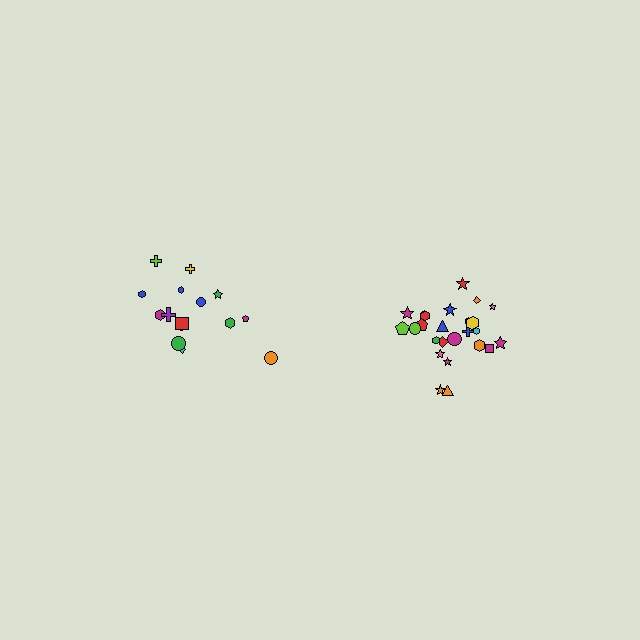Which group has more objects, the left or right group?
The right group.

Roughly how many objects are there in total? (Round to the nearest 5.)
Roughly 40 objects in total.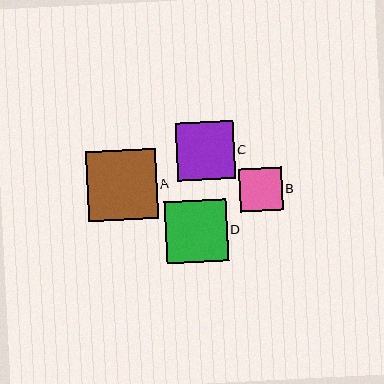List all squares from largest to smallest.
From largest to smallest: A, D, C, B.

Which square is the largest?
Square A is the largest with a size of approximately 69 pixels.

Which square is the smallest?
Square B is the smallest with a size of approximately 43 pixels.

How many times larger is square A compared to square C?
Square A is approximately 1.2 times the size of square C.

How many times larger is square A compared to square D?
Square A is approximately 1.1 times the size of square D.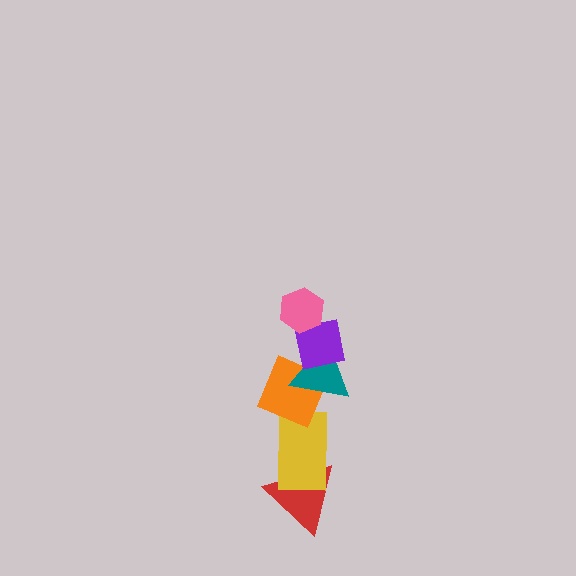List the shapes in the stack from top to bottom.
From top to bottom: the pink hexagon, the purple square, the teal triangle, the orange diamond, the yellow rectangle, the red triangle.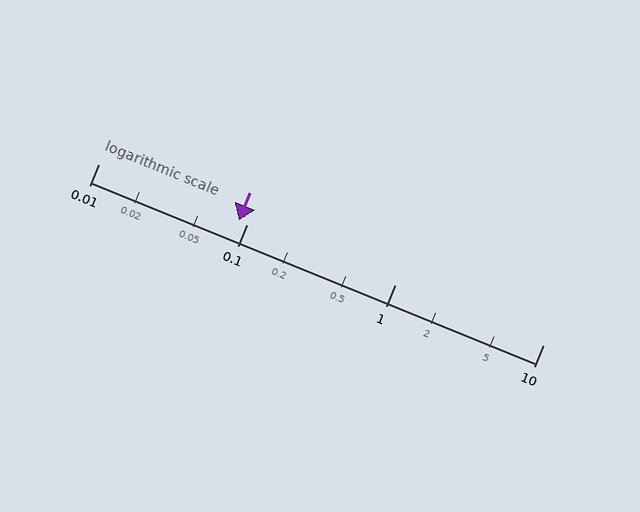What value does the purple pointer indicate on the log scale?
The pointer indicates approximately 0.089.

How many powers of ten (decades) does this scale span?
The scale spans 3 decades, from 0.01 to 10.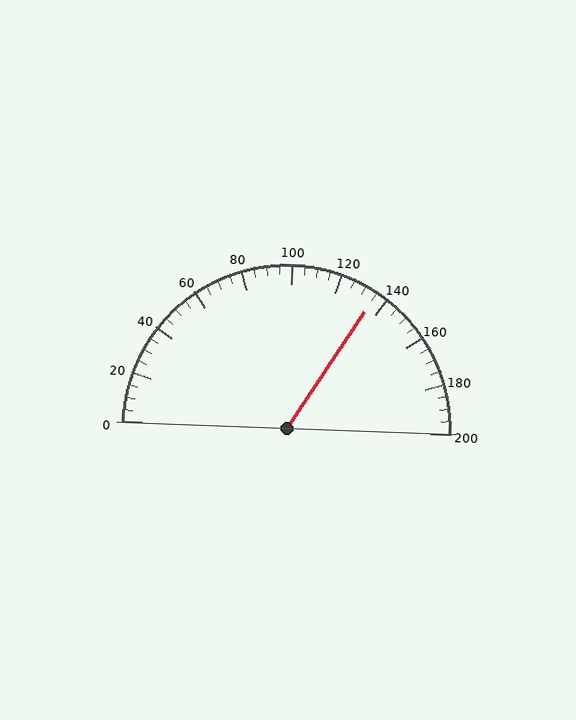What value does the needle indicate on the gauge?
The needle indicates approximately 135.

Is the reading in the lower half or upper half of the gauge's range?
The reading is in the upper half of the range (0 to 200).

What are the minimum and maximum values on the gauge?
The gauge ranges from 0 to 200.